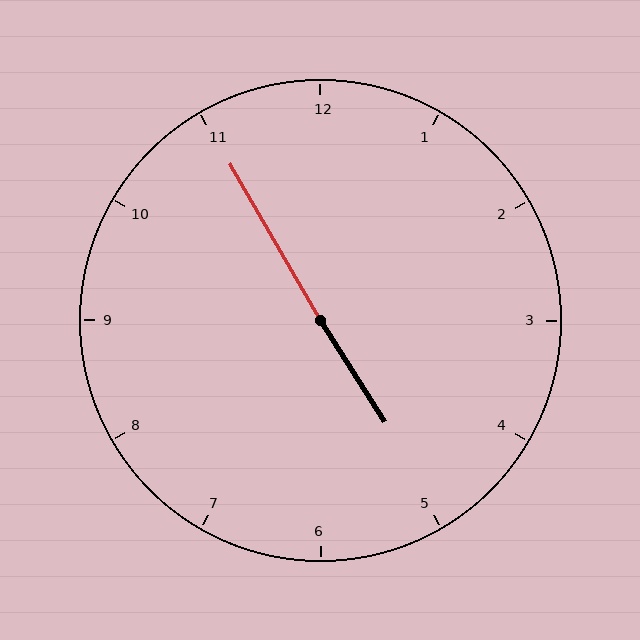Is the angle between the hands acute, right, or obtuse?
It is obtuse.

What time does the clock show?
4:55.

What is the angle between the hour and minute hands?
Approximately 178 degrees.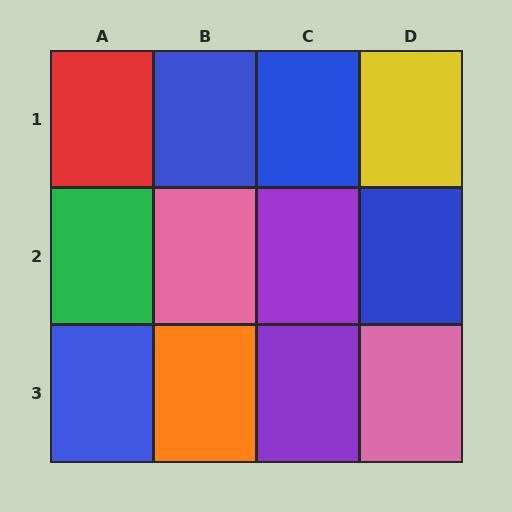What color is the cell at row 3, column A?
Blue.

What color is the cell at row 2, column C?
Purple.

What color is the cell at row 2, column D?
Blue.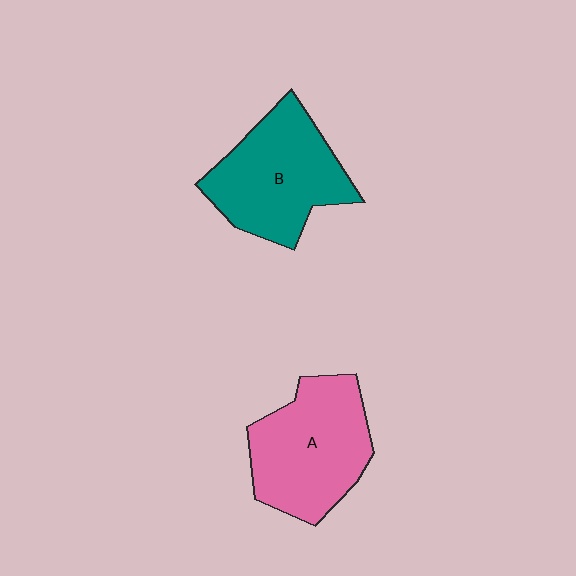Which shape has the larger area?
Shape A (pink).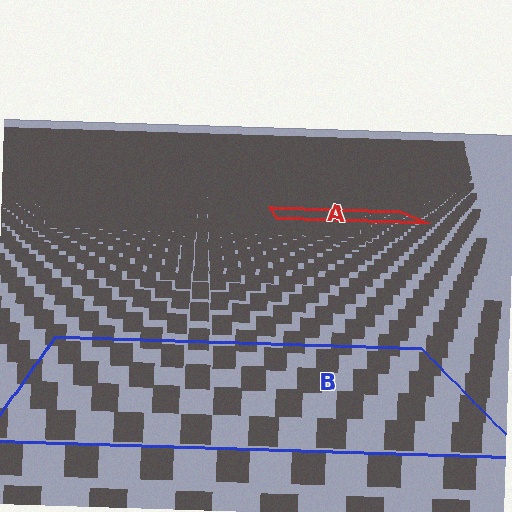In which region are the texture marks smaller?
The texture marks are smaller in region A, because it is farther away.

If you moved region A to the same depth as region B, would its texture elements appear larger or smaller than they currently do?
They would appear larger. At a closer depth, the same texture elements are projected at a bigger on-screen size.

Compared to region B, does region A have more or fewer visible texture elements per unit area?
Region A has more texture elements per unit area — they are packed more densely because it is farther away.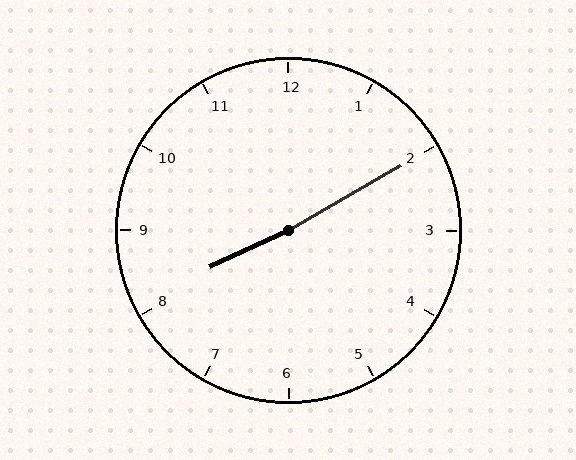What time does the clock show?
8:10.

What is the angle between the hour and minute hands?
Approximately 175 degrees.